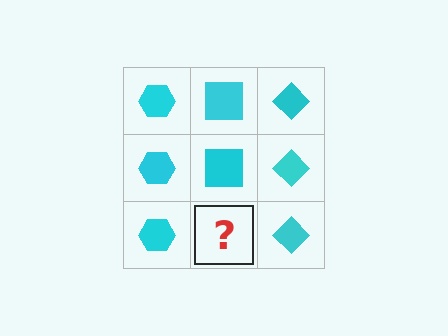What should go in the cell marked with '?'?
The missing cell should contain a cyan square.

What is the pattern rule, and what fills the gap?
The rule is that each column has a consistent shape. The gap should be filled with a cyan square.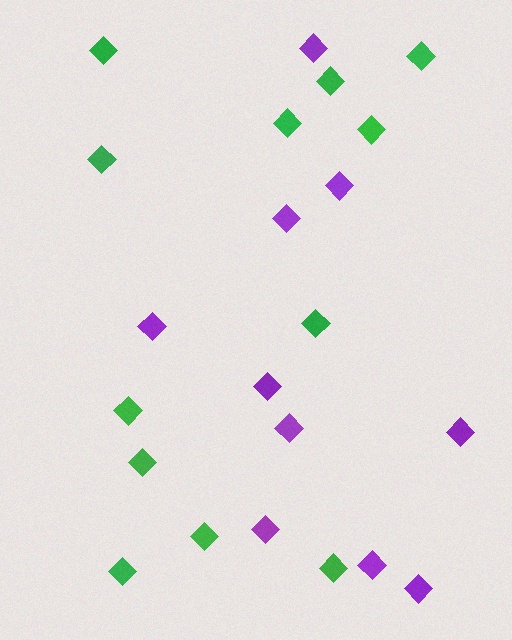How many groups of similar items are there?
There are 2 groups: one group of green diamonds (12) and one group of purple diamonds (10).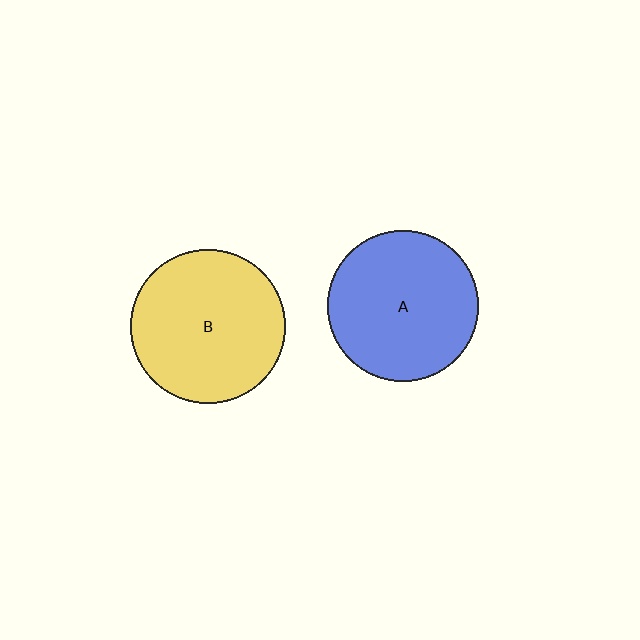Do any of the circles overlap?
No, none of the circles overlap.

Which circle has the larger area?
Circle B (yellow).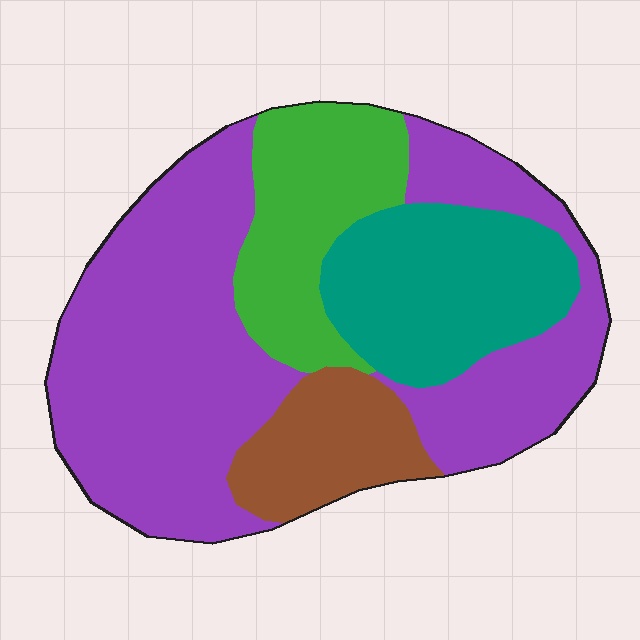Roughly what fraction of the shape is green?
Green covers 17% of the shape.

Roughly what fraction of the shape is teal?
Teal covers 19% of the shape.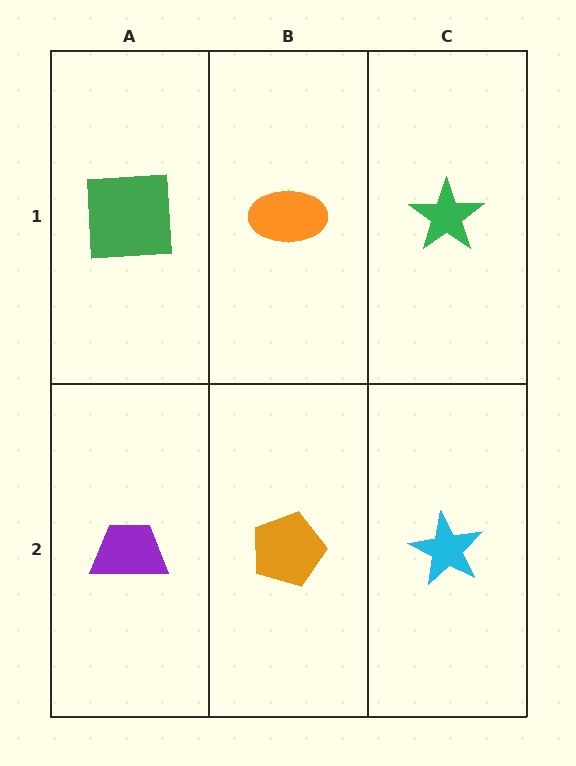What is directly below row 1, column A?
A purple trapezoid.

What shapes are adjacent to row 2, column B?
An orange ellipse (row 1, column B), a purple trapezoid (row 2, column A), a cyan star (row 2, column C).